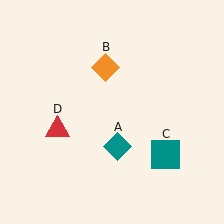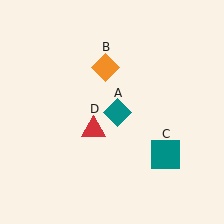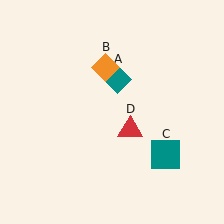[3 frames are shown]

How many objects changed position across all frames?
2 objects changed position: teal diamond (object A), red triangle (object D).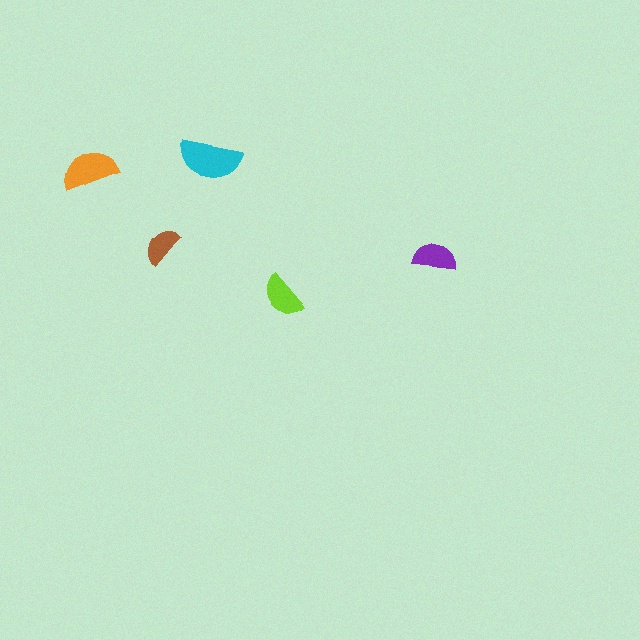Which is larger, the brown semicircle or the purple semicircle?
The purple one.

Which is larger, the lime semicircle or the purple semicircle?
The lime one.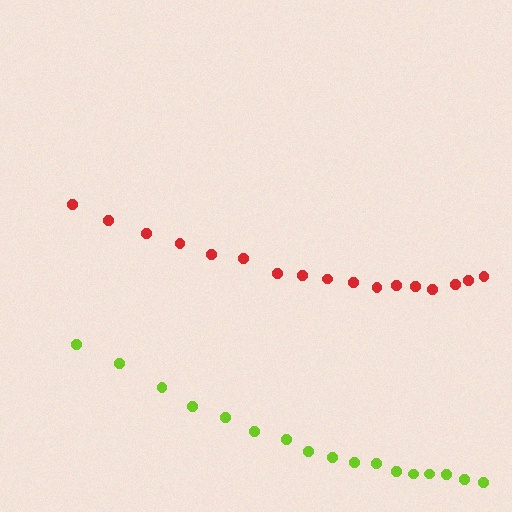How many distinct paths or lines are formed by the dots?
There are 2 distinct paths.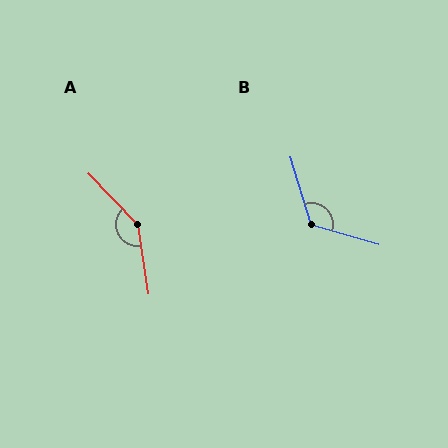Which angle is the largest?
A, at approximately 145 degrees.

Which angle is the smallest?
B, at approximately 123 degrees.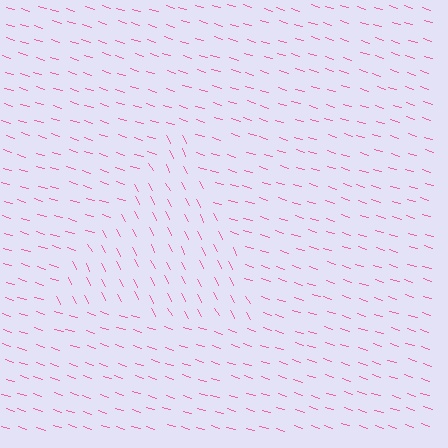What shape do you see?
I see a triangle.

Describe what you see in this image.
The image is filled with small pink line segments. A triangle region in the image has lines oriented differently from the surrounding lines, creating a visible texture boundary.